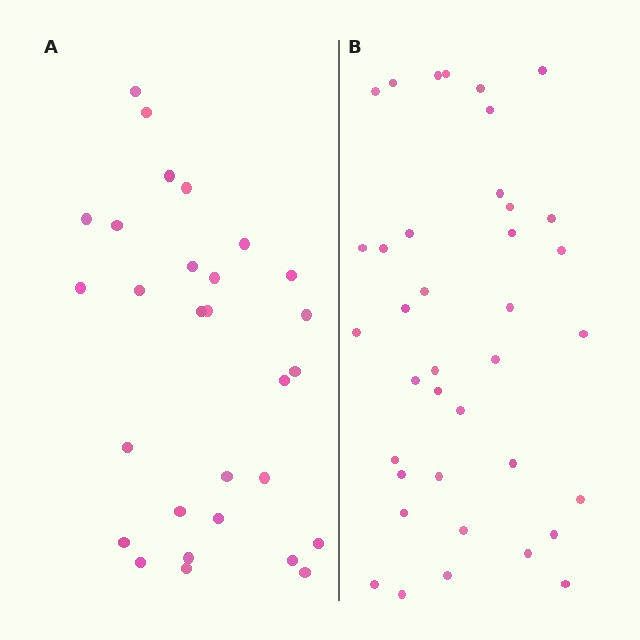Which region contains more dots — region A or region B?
Region B (the right region) has more dots.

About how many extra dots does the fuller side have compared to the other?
Region B has roughly 8 or so more dots than region A.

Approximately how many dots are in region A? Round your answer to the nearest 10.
About 30 dots. (The exact count is 29, which rounds to 30.)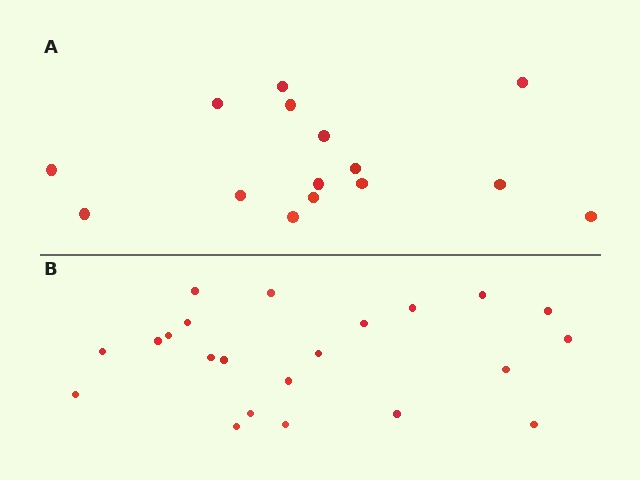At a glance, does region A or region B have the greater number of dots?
Region B (the bottom region) has more dots.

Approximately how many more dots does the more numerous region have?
Region B has roughly 8 or so more dots than region A.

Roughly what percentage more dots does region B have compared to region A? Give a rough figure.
About 45% more.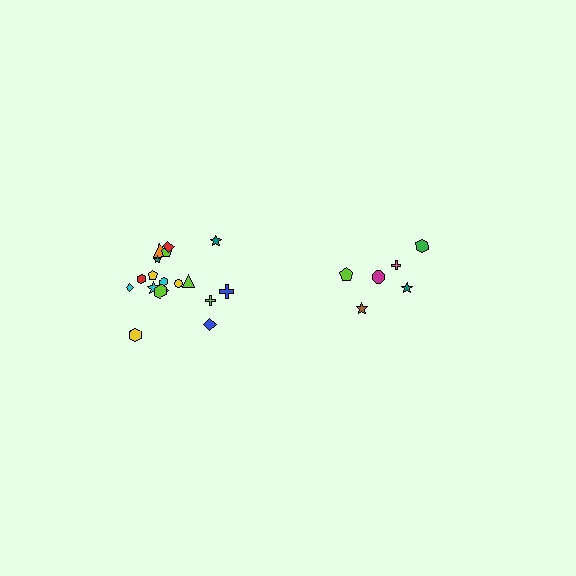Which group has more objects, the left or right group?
The left group.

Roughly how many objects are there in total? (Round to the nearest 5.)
Roughly 25 objects in total.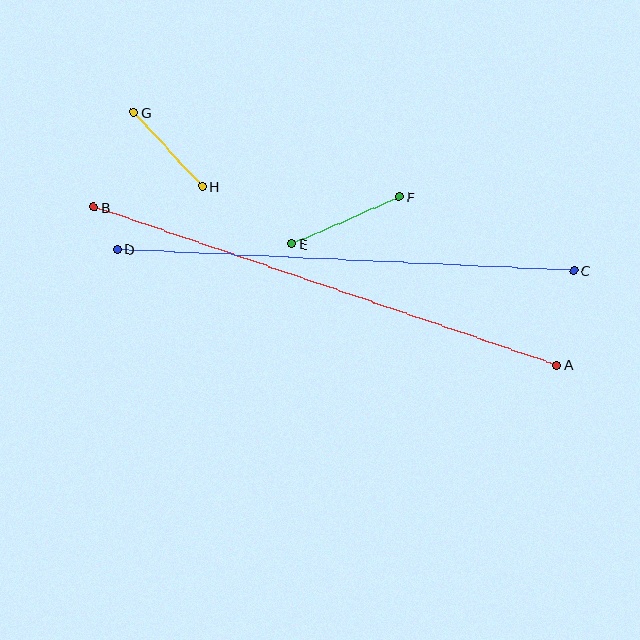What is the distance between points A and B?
The distance is approximately 489 pixels.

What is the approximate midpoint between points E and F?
The midpoint is at approximately (346, 221) pixels.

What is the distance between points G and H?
The distance is approximately 101 pixels.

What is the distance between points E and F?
The distance is approximately 117 pixels.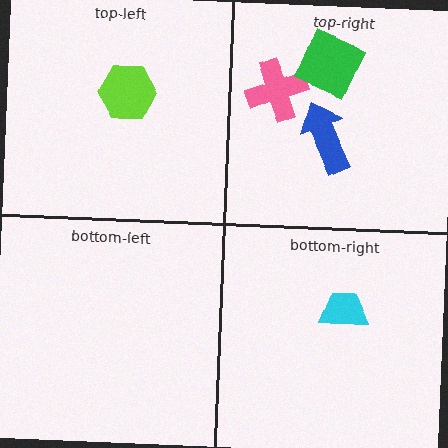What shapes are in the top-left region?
The lime hexagon.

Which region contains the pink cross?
The top-right region.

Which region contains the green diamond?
The top-right region.